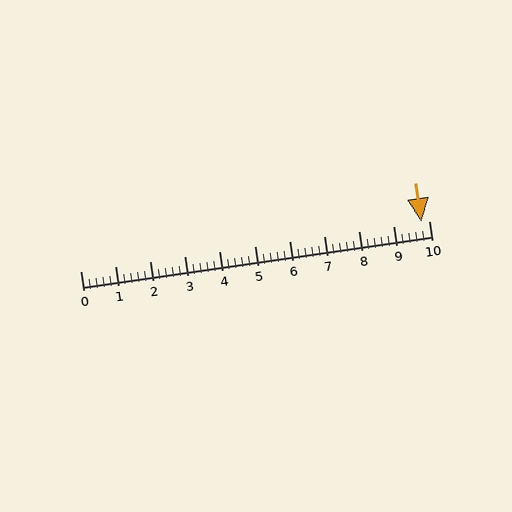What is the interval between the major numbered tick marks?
The major tick marks are spaced 1 units apart.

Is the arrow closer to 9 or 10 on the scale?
The arrow is closer to 10.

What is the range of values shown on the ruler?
The ruler shows values from 0 to 10.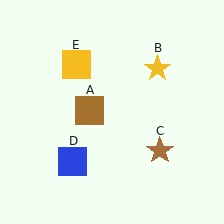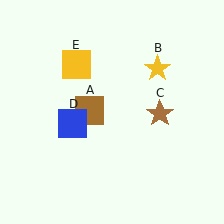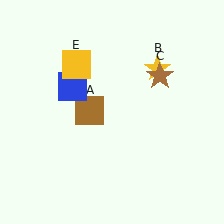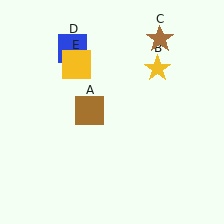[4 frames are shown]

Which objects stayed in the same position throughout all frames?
Brown square (object A) and yellow star (object B) and yellow square (object E) remained stationary.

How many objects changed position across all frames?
2 objects changed position: brown star (object C), blue square (object D).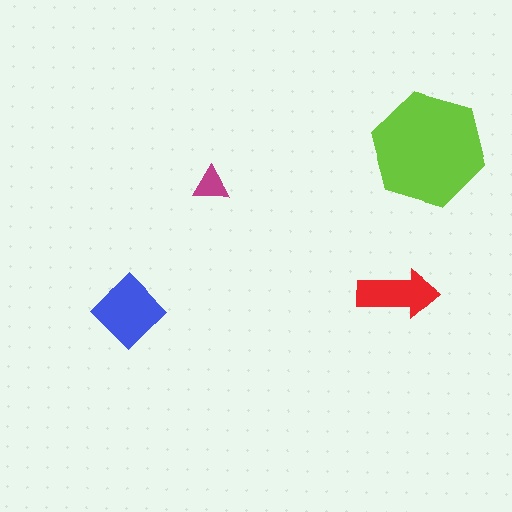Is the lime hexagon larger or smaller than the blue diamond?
Larger.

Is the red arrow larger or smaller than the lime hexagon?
Smaller.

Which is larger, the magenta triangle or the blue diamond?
The blue diamond.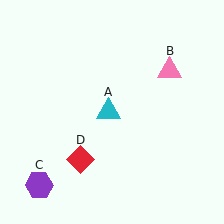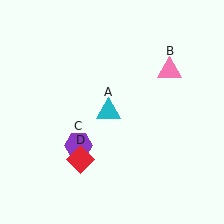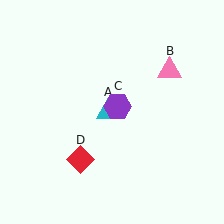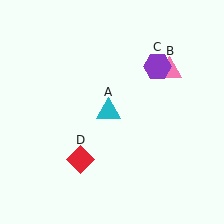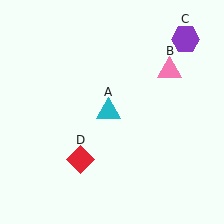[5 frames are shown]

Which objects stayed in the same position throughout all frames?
Cyan triangle (object A) and pink triangle (object B) and red diamond (object D) remained stationary.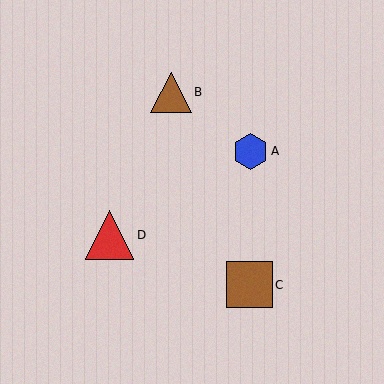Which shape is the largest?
The red triangle (labeled D) is the largest.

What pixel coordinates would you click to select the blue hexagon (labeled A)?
Click at (250, 151) to select the blue hexagon A.